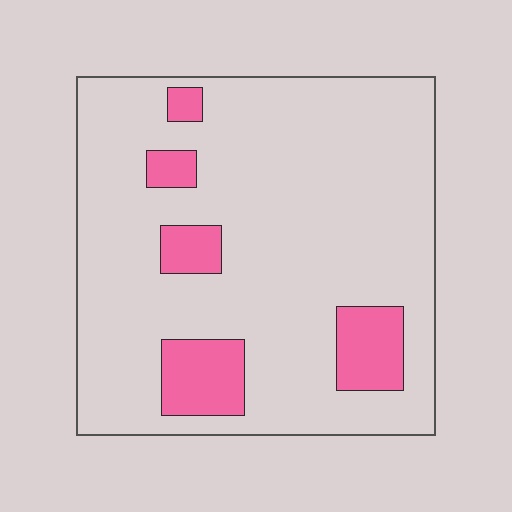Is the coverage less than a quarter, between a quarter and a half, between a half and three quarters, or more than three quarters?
Less than a quarter.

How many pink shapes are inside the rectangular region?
5.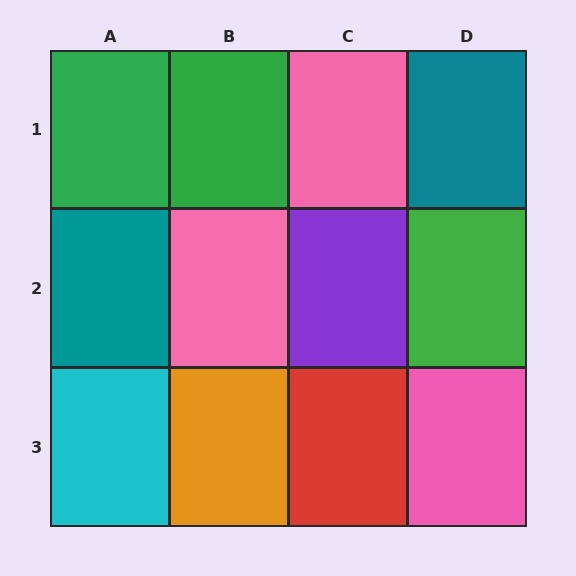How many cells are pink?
3 cells are pink.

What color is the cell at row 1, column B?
Green.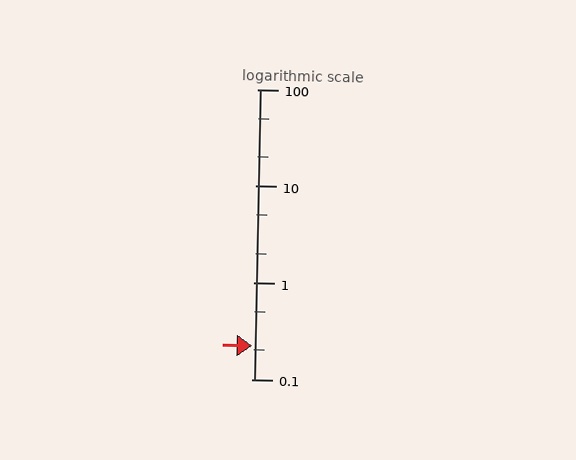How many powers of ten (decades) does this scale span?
The scale spans 3 decades, from 0.1 to 100.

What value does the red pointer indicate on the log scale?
The pointer indicates approximately 0.22.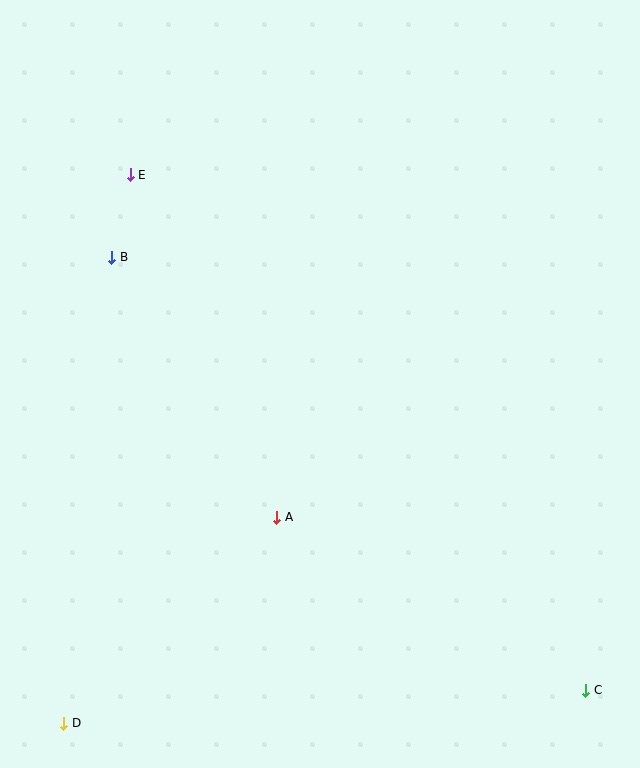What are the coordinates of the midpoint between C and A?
The midpoint between C and A is at (431, 604).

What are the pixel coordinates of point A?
Point A is at (277, 517).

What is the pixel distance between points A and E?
The distance between A and E is 373 pixels.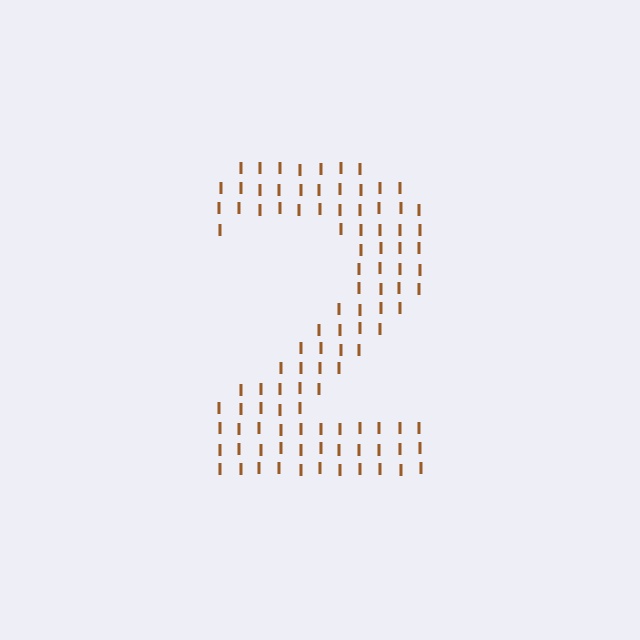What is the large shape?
The large shape is the digit 2.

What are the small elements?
The small elements are letter I's.